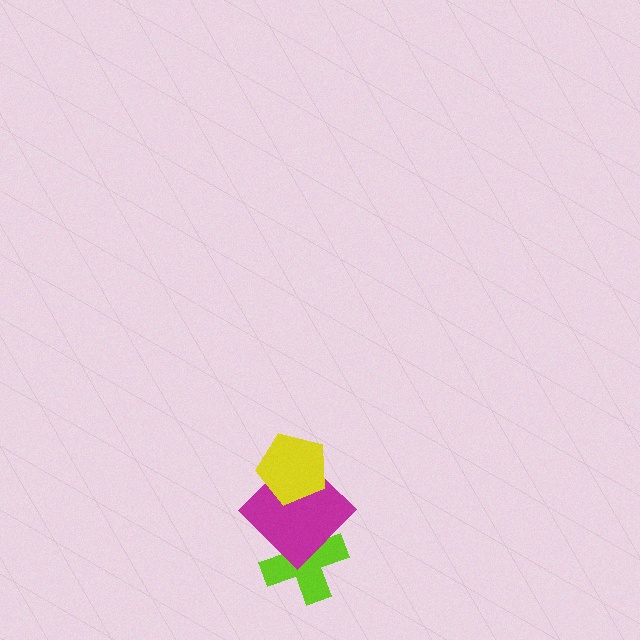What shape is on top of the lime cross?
The magenta diamond is on top of the lime cross.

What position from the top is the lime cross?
The lime cross is 3rd from the top.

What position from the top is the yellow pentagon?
The yellow pentagon is 1st from the top.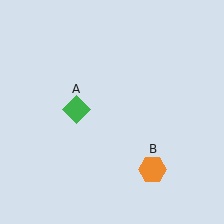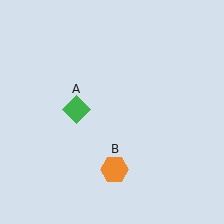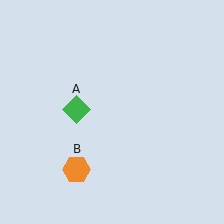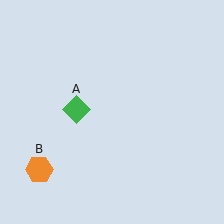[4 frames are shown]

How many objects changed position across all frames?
1 object changed position: orange hexagon (object B).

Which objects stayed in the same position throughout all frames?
Green diamond (object A) remained stationary.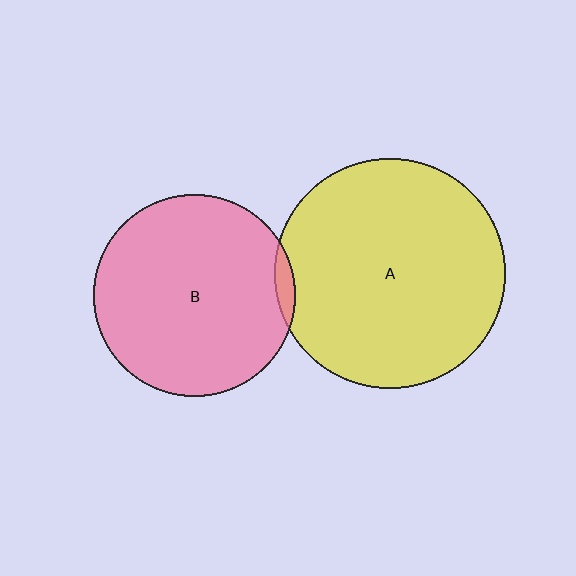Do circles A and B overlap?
Yes.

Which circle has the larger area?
Circle A (yellow).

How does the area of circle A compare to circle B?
Approximately 1.3 times.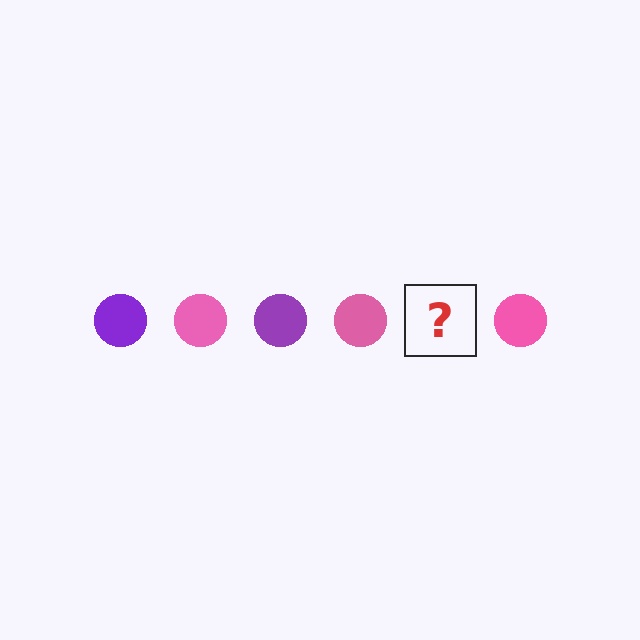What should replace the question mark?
The question mark should be replaced with a purple circle.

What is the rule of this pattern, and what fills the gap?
The rule is that the pattern cycles through purple, pink circles. The gap should be filled with a purple circle.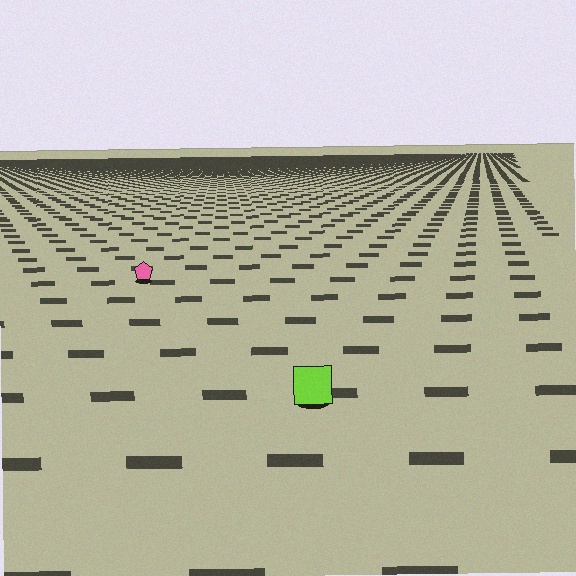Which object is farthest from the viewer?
The pink pentagon is farthest from the viewer. It appears smaller and the ground texture around it is denser.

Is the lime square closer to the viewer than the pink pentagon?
Yes. The lime square is closer — you can tell from the texture gradient: the ground texture is coarser near it.